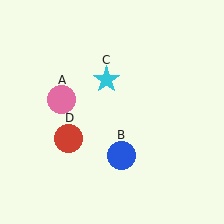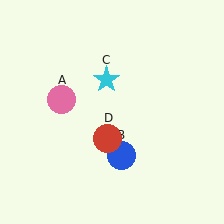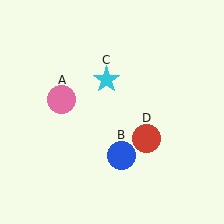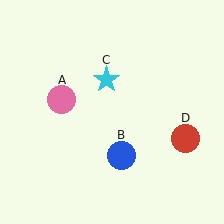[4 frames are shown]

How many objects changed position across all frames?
1 object changed position: red circle (object D).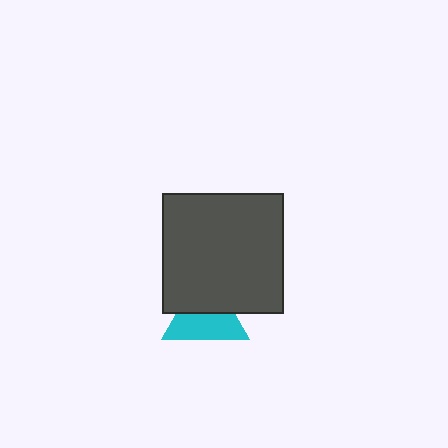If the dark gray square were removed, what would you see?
You would see the complete cyan triangle.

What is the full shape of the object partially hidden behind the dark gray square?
The partially hidden object is a cyan triangle.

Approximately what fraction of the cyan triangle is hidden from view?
Roughly 44% of the cyan triangle is hidden behind the dark gray square.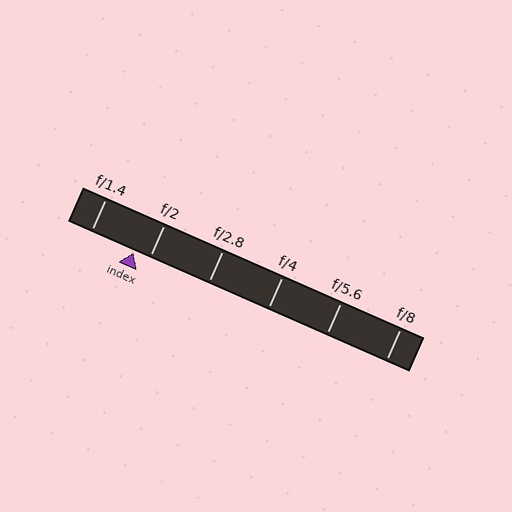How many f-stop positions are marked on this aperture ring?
There are 6 f-stop positions marked.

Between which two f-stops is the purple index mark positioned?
The index mark is between f/1.4 and f/2.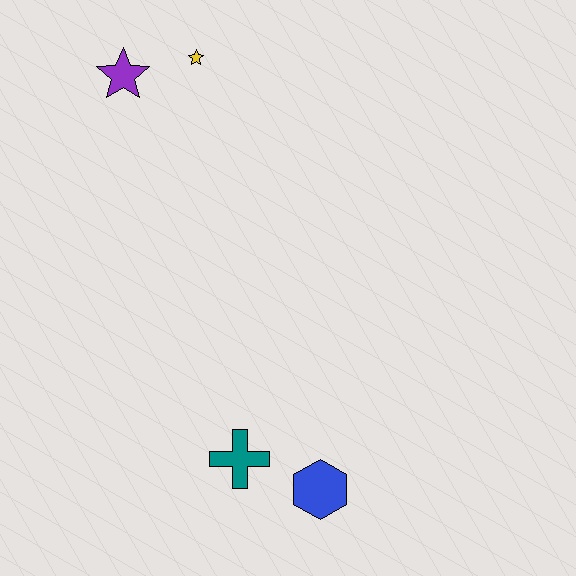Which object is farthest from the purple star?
The blue hexagon is farthest from the purple star.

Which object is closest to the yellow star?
The purple star is closest to the yellow star.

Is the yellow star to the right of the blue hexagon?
No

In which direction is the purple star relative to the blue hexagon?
The purple star is above the blue hexagon.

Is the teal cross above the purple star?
No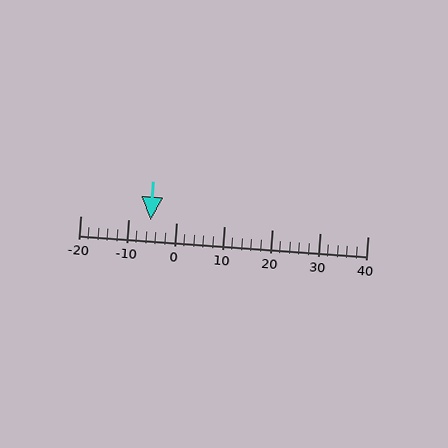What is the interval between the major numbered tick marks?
The major tick marks are spaced 10 units apart.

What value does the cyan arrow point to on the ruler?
The cyan arrow points to approximately -5.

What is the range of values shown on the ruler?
The ruler shows values from -20 to 40.